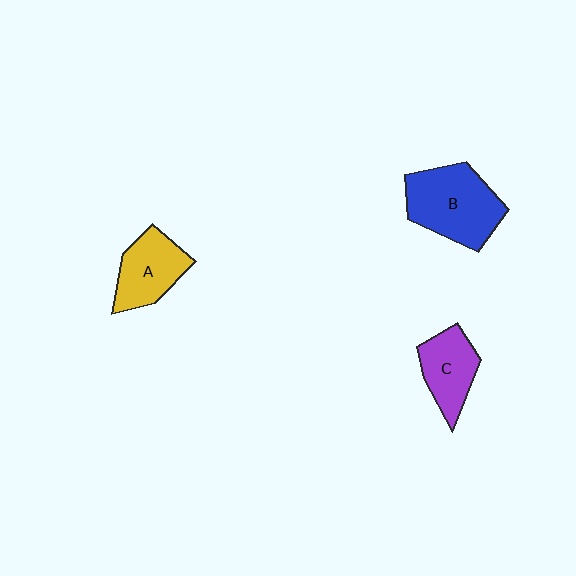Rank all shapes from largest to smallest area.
From largest to smallest: B (blue), A (yellow), C (purple).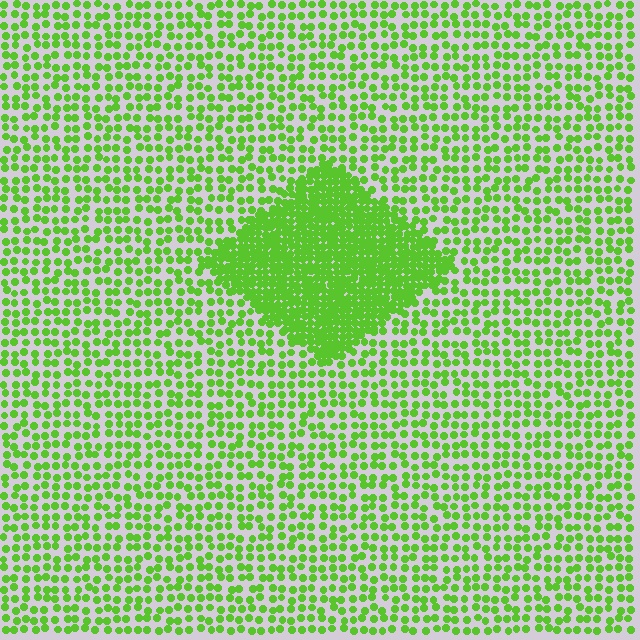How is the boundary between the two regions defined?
The boundary is defined by a change in element density (approximately 2.6x ratio). All elements are the same color, size, and shape.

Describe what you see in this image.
The image contains small lime elements arranged at two different densities. A diamond-shaped region is visible where the elements are more densely packed than the surrounding area.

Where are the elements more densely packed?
The elements are more densely packed inside the diamond boundary.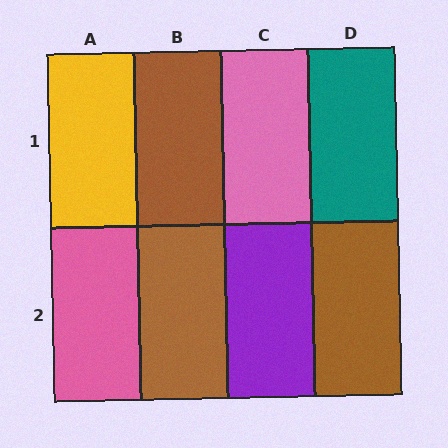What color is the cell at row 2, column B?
Brown.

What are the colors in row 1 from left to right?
Yellow, brown, pink, teal.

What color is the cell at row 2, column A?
Pink.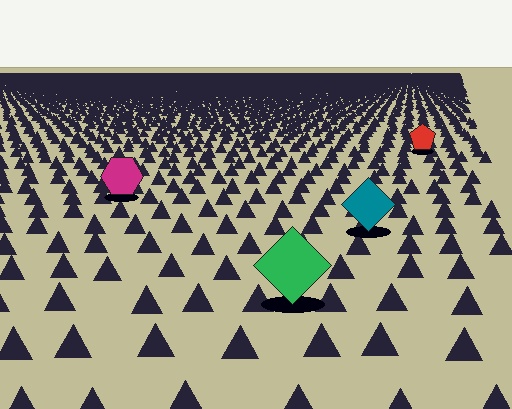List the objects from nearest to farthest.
From nearest to farthest: the green diamond, the teal diamond, the magenta hexagon, the red pentagon.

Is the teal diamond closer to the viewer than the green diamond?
No. The green diamond is closer — you can tell from the texture gradient: the ground texture is coarser near it.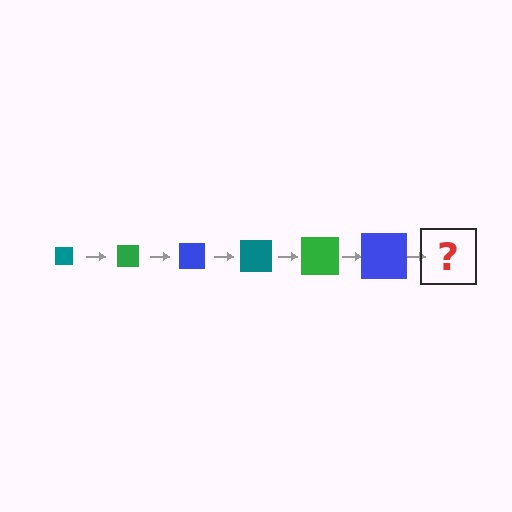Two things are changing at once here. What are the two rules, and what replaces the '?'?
The two rules are that the square grows larger each step and the color cycles through teal, green, and blue. The '?' should be a teal square, larger than the previous one.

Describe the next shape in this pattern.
It should be a teal square, larger than the previous one.